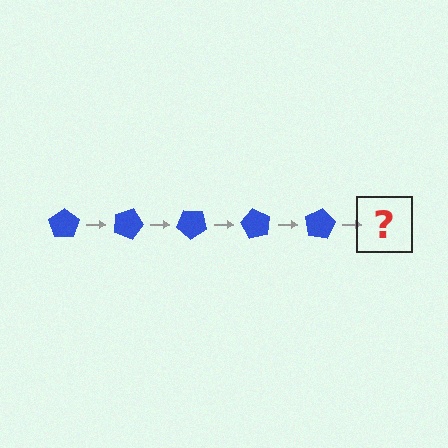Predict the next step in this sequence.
The next step is a blue pentagon rotated 100 degrees.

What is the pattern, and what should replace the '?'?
The pattern is that the pentagon rotates 20 degrees each step. The '?' should be a blue pentagon rotated 100 degrees.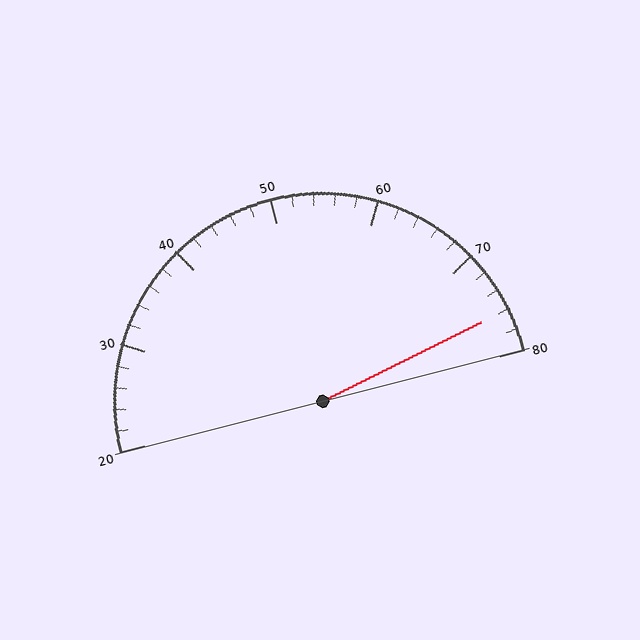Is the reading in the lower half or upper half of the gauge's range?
The reading is in the upper half of the range (20 to 80).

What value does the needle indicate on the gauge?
The needle indicates approximately 76.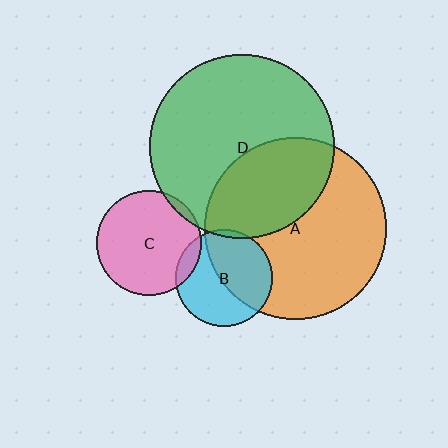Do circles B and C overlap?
Yes.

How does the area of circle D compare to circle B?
Approximately 3.6 times.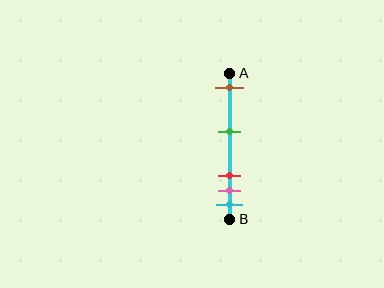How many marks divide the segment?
There are 5 marks dividing the segment.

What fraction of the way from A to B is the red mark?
The red mark is approximately 70% (0.7) of the way from A to B.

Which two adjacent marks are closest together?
The pink and cyan marks are the closest adjacent pair.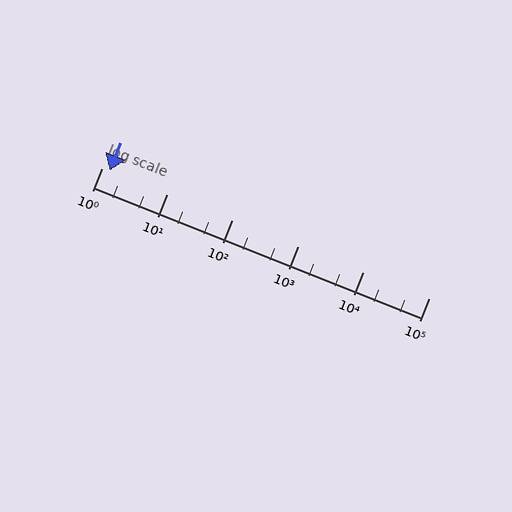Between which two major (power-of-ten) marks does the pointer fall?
The pointer is between 1 and 10.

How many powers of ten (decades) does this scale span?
The scale spans 5 decades, from 1 to 100000.